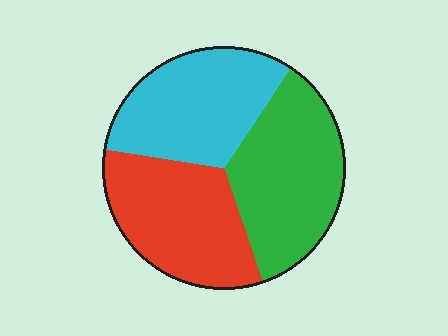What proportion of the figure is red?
Red covers about 35% of the figure.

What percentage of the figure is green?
Green covers about 35% of the figure.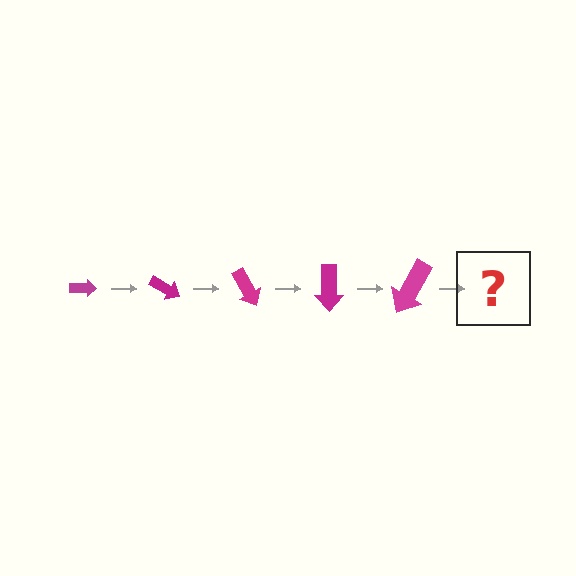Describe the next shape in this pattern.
It should be an arrow, larger than the previous one and rotated 150 degrees from the start.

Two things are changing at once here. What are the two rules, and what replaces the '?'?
The two rules are that the arrow grows larger each step and it rotates 30 degrees each step. The '?' should be an arrow, larger than the previous one and rotated 150 degrees from the start.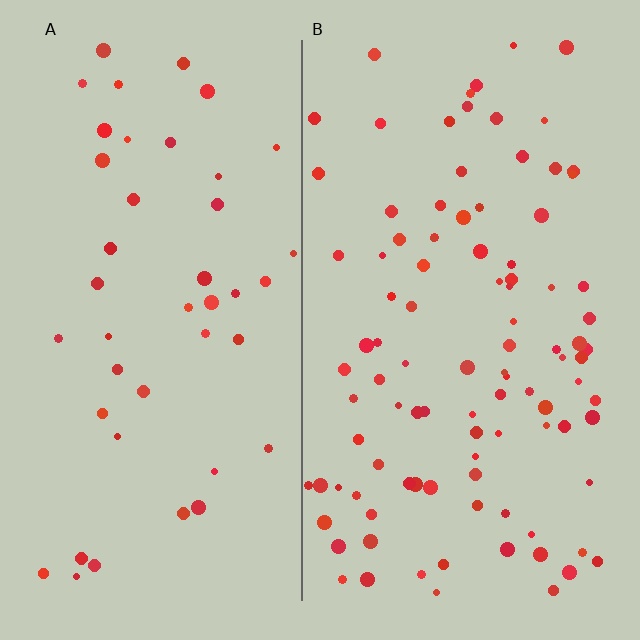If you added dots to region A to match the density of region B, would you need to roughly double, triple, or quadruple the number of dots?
Approximately double.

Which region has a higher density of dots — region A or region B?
B (the right).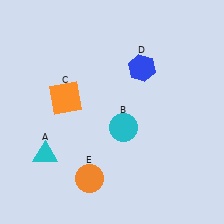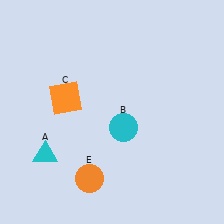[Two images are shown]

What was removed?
The blue hexagon (D) was removed in Image 2.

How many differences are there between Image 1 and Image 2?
There is 1 difference between the two images.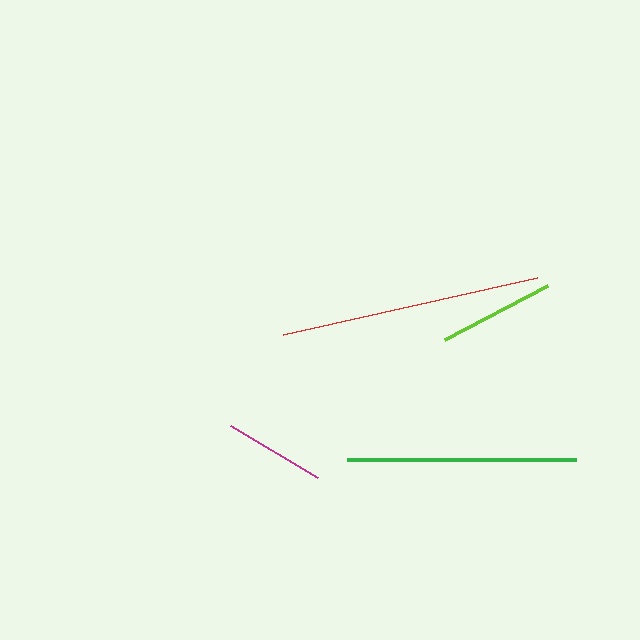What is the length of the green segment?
The green segment is approximately 229 pixels long.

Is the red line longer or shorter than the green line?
The red line is longer than the green line.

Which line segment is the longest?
The red line is the longest at approximately 261 pixels.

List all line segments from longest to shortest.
From longest to shortest: red, green, lime, magenta.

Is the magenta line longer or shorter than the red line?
The red line is longer than the magenta line.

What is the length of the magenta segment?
The magenta segment is approximately 101 pixels long.